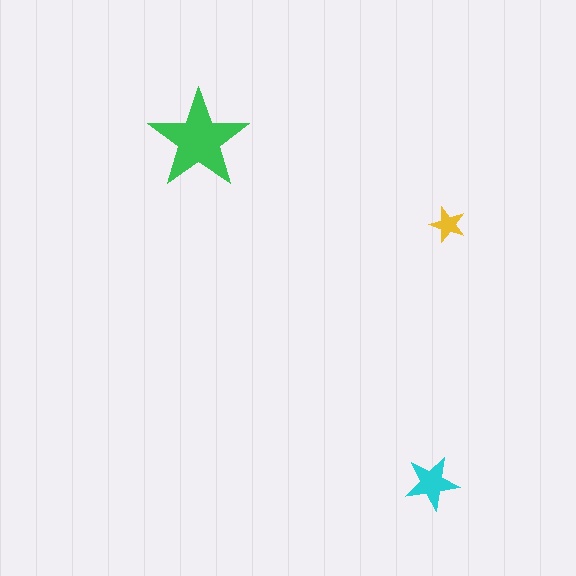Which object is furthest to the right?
The yellow star is rightmost.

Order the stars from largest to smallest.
the green one, the cyan one, the yellow one.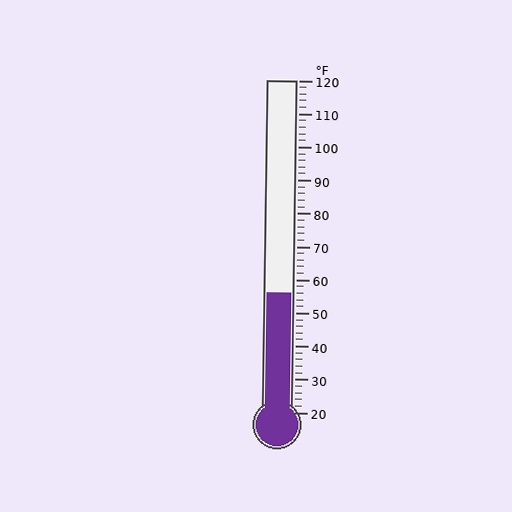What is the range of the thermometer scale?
The thermometer scale ranges from 20°F to 120°F.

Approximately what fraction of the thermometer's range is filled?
The thermometer is filled to approximately 35% of its range.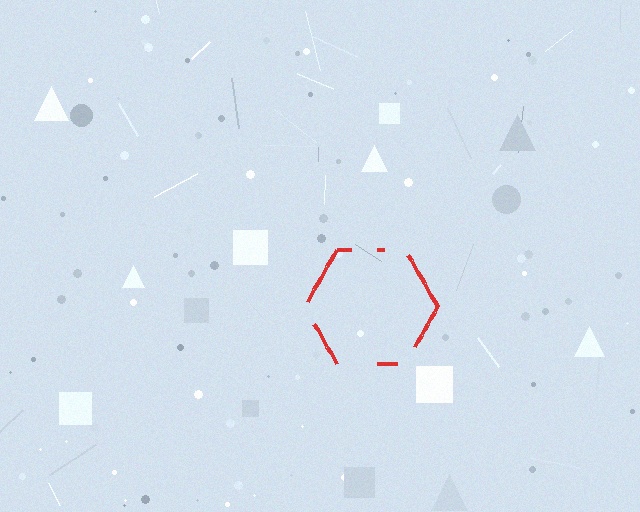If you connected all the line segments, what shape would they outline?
They would outline a hexagon.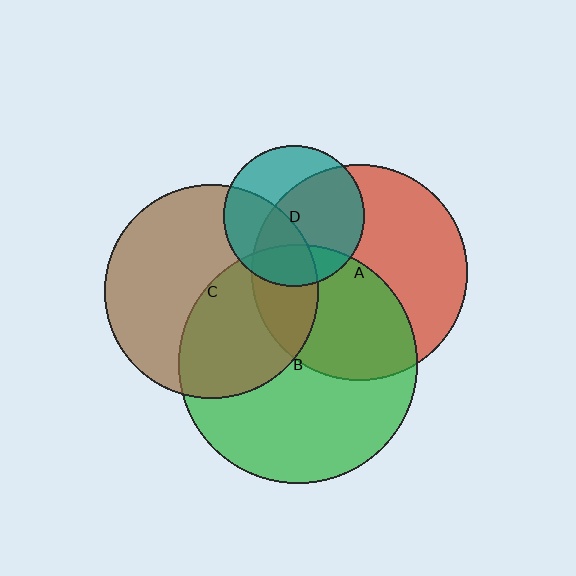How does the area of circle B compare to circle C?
Approximately 1.2 times.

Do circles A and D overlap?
Yes.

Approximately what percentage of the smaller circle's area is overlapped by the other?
Approximately 60%.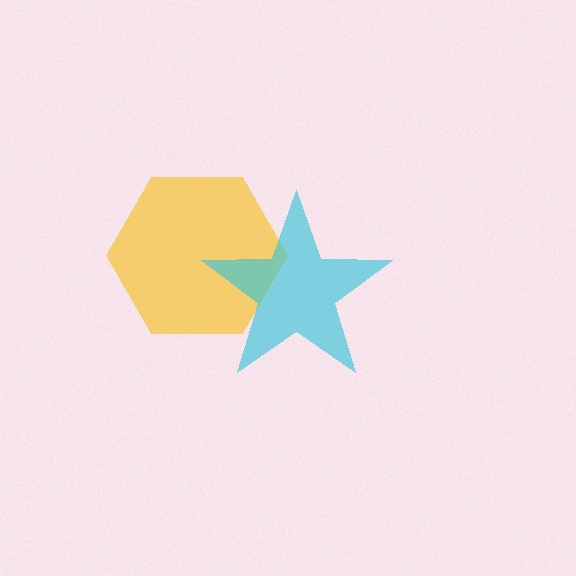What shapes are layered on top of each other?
The layered shapes are: a yellow hexagon, a cyan star.